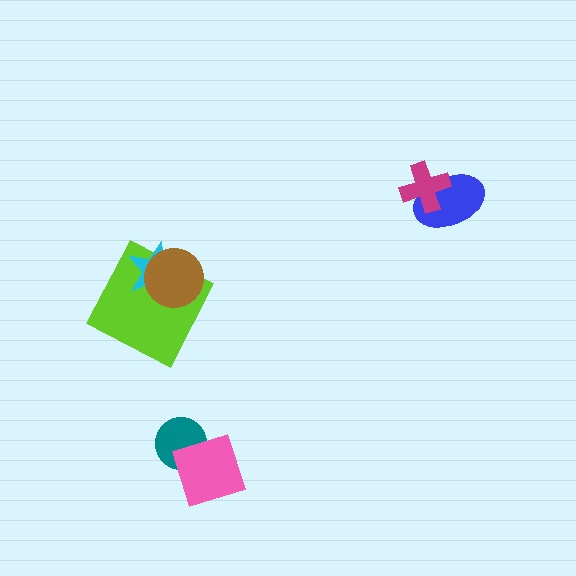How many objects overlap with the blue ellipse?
1 object overlaps with the blue ellipse.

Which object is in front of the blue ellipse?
The magenta cross is in front of the blue ellipse.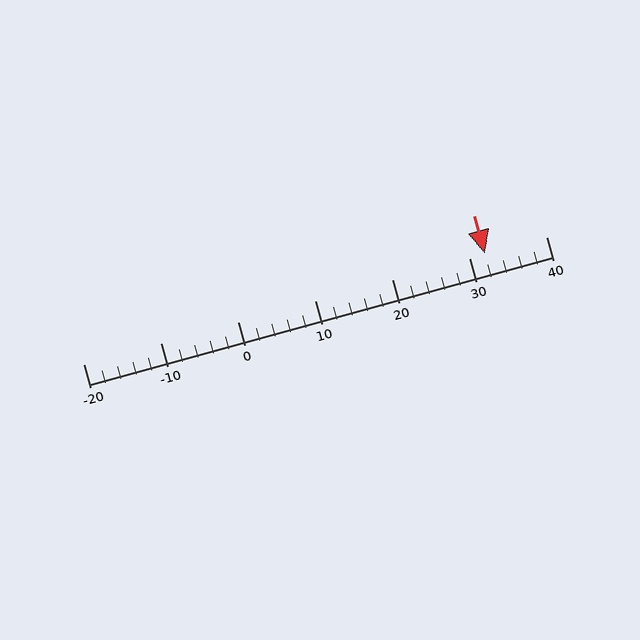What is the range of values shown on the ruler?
The ruler shows values from -20 to 40.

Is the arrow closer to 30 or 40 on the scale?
The arrow is closer to 30.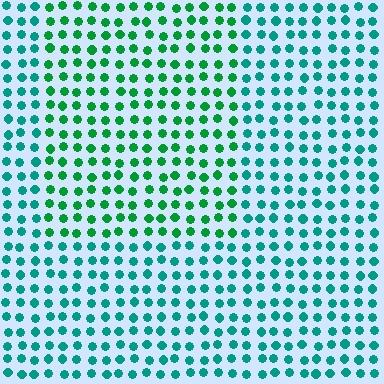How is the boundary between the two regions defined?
The boundary is defined purely by a slight shift in hue (about 32 degrees). Spacing, size, and orientation are identical on both sides.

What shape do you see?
I see a rectangle.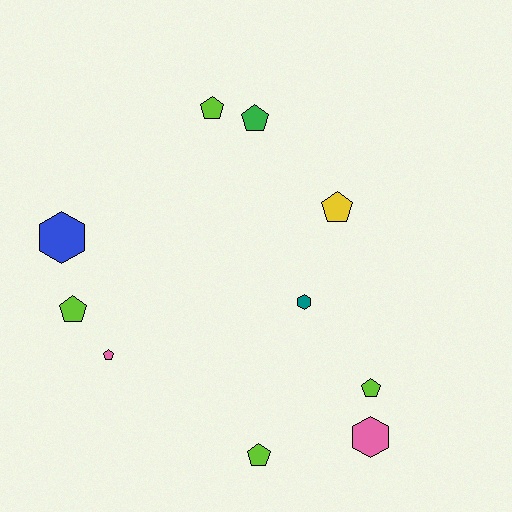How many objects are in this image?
There are 10 objects.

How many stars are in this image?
There are no stars.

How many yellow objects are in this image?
There is 1 yellow object.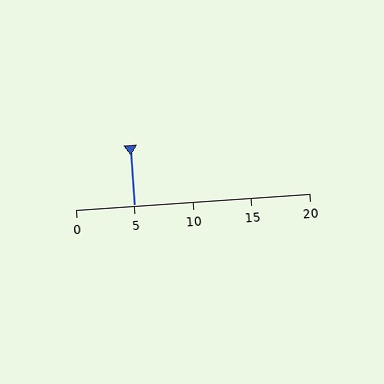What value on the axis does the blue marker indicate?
The marker indicates approximately 5.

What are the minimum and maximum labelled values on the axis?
The axis runs from 0 to 20.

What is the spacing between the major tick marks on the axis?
The major ticks are spaced 5 apart.